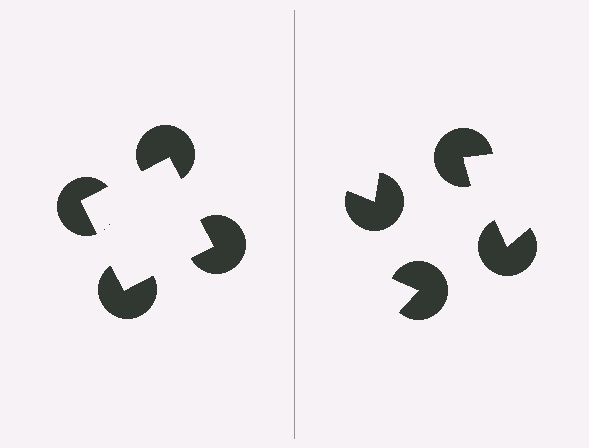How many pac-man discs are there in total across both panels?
8 — 4 on each side.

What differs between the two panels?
The pac-man discs are positioned identically on both sides; only the wedge orientations differ. On the left they align to a square; on the right they are misaligned.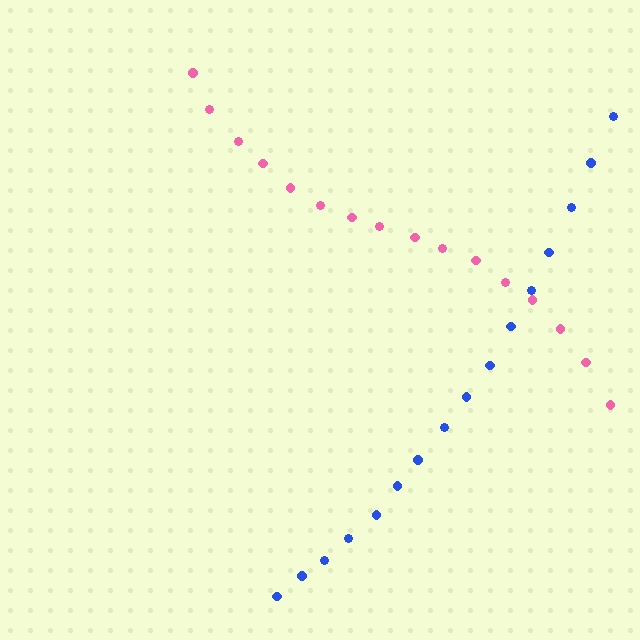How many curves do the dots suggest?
There are 2 distinct paths.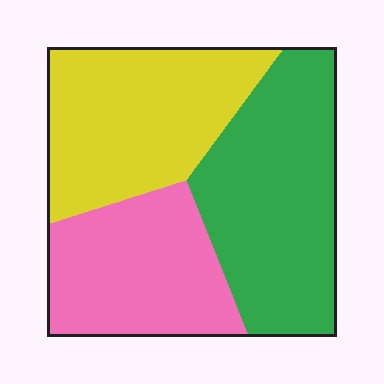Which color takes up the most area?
Green, at roughly 40%.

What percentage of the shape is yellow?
Yellow takes up between a quarter and a half of the shape.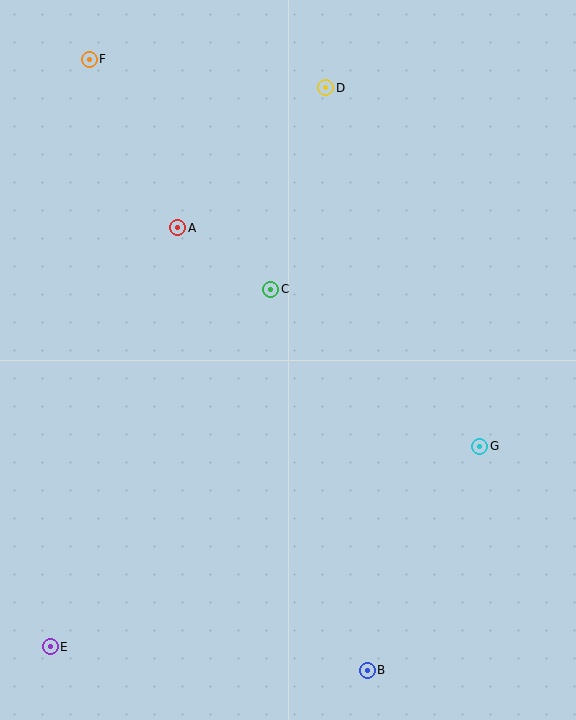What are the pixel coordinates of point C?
Point C is at (271, 289).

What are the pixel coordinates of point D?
Point D is at (326, 88).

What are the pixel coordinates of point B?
Point B is at (367, 670).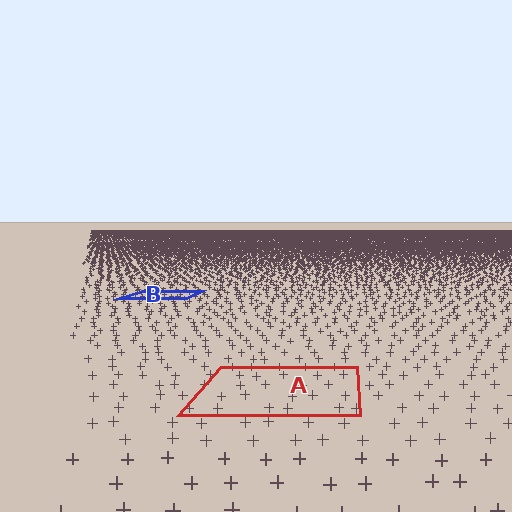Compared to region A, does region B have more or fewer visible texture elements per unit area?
Region B has more texture elements per unit area — they are packed more densely because it is farther away.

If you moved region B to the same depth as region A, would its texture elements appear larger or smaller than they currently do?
They would appear larger. At a closer depth, the same texture elements are projected at a bigger on-screen size.